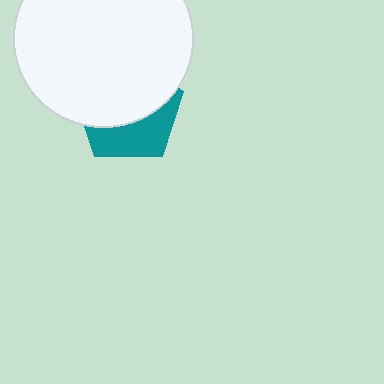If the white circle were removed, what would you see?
You would see the complete teal pentagon.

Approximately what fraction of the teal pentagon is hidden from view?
Roughly 61% of the teal pentagon is hidden behind the white circle.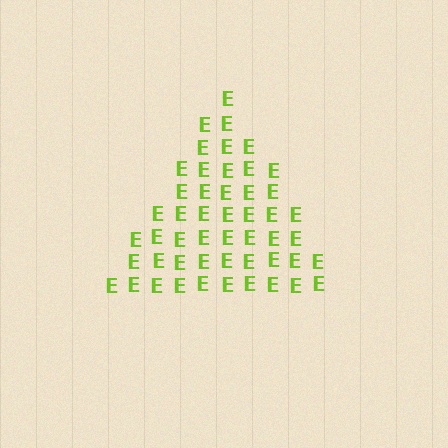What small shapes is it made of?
It is made of small letter E's.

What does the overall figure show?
The overall figure shows a triangle.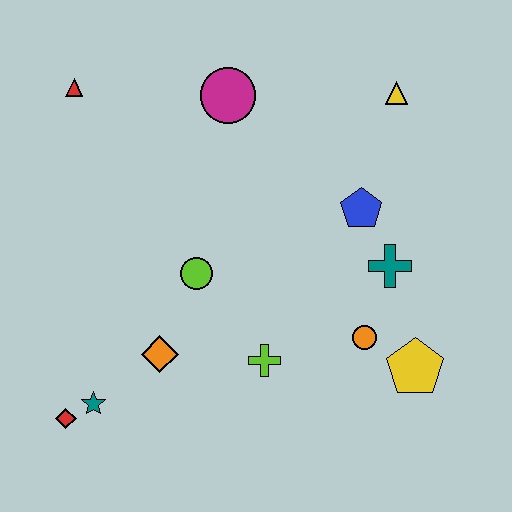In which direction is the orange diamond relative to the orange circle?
The orange diamond is to the left of the orange circle.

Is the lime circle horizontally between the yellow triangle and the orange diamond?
Yes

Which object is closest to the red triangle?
The magenta circle is closest to the red triangle.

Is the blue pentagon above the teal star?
Yes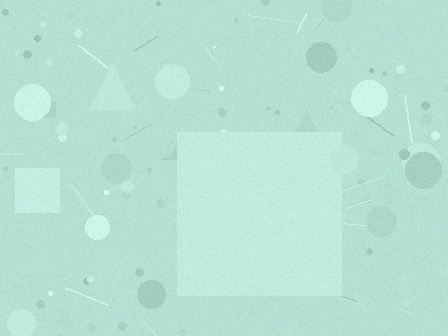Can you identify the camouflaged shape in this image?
The camouflaged shape is a square.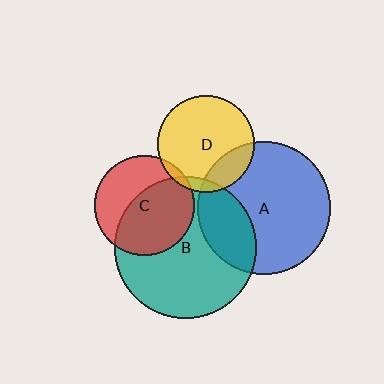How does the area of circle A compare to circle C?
Approximately 1.8 times.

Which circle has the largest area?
Circle B (teal).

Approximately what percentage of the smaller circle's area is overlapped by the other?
Approximately 5%.